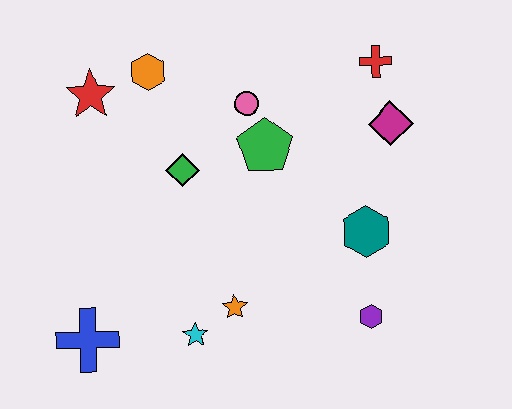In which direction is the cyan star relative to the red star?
The cyan star is below the red star.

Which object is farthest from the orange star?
The red cross is farthest from the orange star.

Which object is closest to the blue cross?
The cyan star is closest to the blue cross.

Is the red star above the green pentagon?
Yes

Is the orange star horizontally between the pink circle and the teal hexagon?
No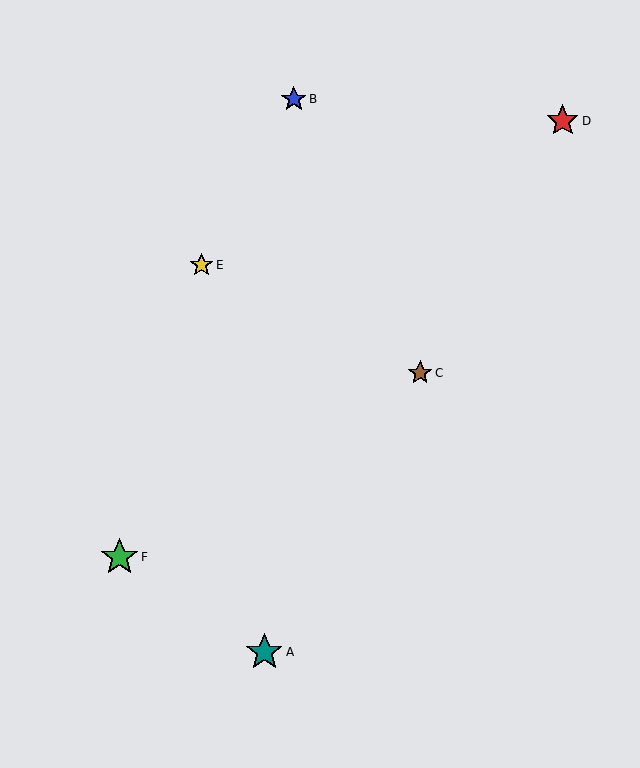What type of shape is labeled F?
Shape F is a green star.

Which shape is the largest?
The green star (labeled F) is the largest.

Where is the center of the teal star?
The center of the teal star is at (264, 652).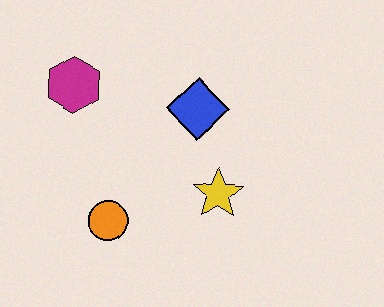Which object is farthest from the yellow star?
The magenta hexagon is farthest from the yellow star.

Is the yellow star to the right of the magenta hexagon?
Yes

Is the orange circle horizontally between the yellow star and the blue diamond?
No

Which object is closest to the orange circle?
The yellow star is closest to the orange circle.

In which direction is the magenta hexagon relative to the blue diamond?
The magenta hexagon is to the left of the blue diamond.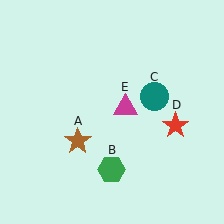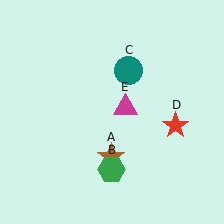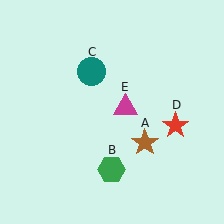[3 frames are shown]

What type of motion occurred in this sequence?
The brown star (object A), teal circle (object C) rotated counterclockwise around the center of the scene.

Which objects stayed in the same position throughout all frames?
Green hexagon (object B) and red star (object D) and magenta triangle (object E) remained stationary.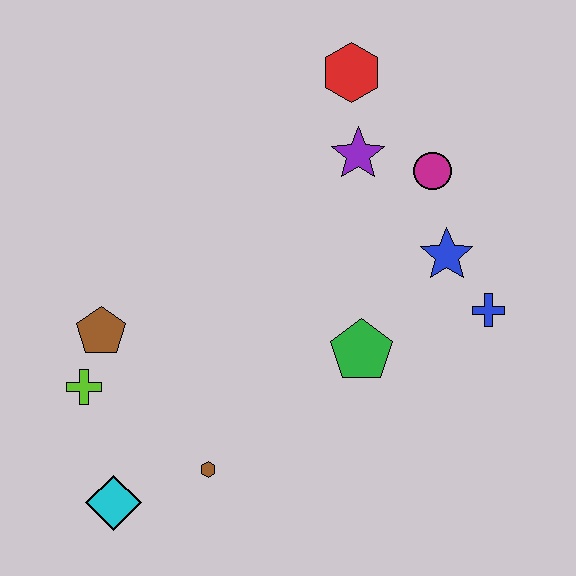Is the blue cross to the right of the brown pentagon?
Yes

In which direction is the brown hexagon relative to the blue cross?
The brown hexagon is to the left of the blue cross.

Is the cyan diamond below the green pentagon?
Yes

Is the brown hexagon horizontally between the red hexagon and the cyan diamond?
Yes